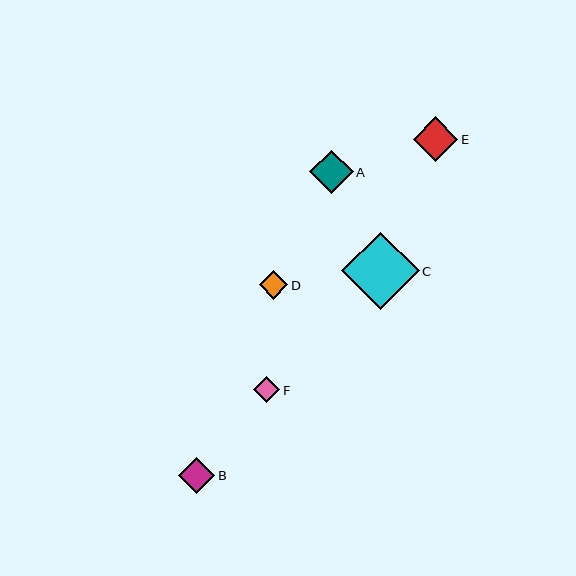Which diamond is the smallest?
Diamond F is the smallest with a size of approximately 26 pixels.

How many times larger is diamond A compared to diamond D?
Diamond A is approximately 1.5 times the size of diamond D.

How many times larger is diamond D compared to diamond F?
Diamond D is approximately 1.1 times the size of diamond F.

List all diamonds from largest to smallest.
From largest to smallest: C, E, A, B, D, F.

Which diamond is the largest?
Diamond C is the largest with a size of approximately 77 pixels.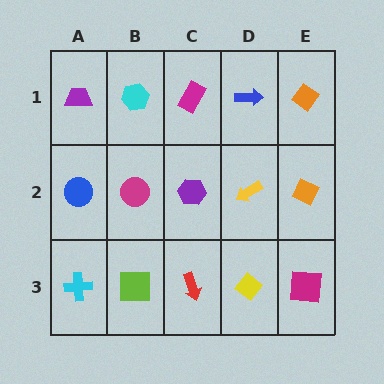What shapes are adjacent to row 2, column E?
An orange diamond (row 1, column E), a magenta square (row 3, column E), a yellow arrow (row 2, column D).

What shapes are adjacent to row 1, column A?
A blue circle (row 2, column A), a cyan hexagon (row 1, column B).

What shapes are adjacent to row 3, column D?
A yellow arrow (row 2, column D), a red arrow (row 3, column C), a magenta square (row 3, column E).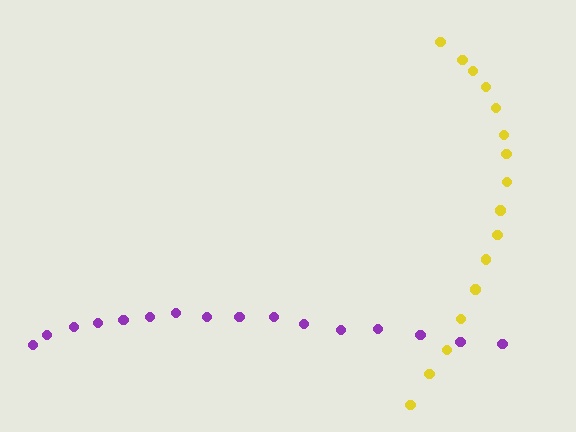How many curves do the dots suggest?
There are 2 distinct paths.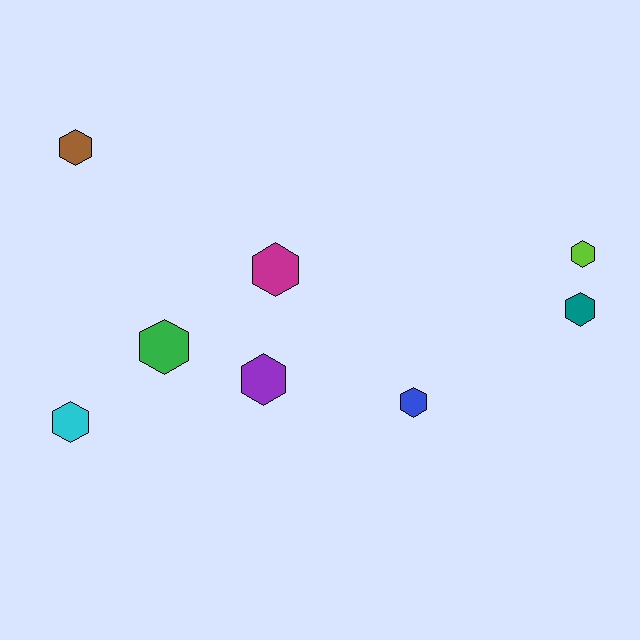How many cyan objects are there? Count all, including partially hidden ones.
There is 1 cyan object.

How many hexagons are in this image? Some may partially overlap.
There are 8 hexagons.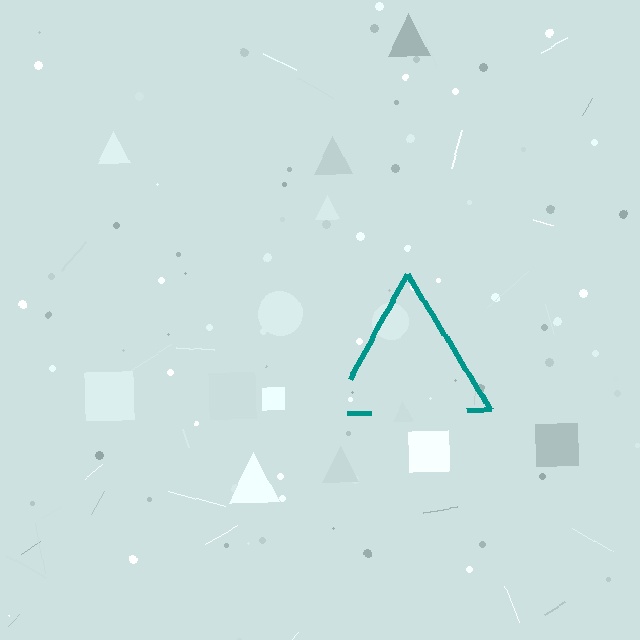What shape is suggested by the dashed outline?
The dashed outline suggests a triangle.